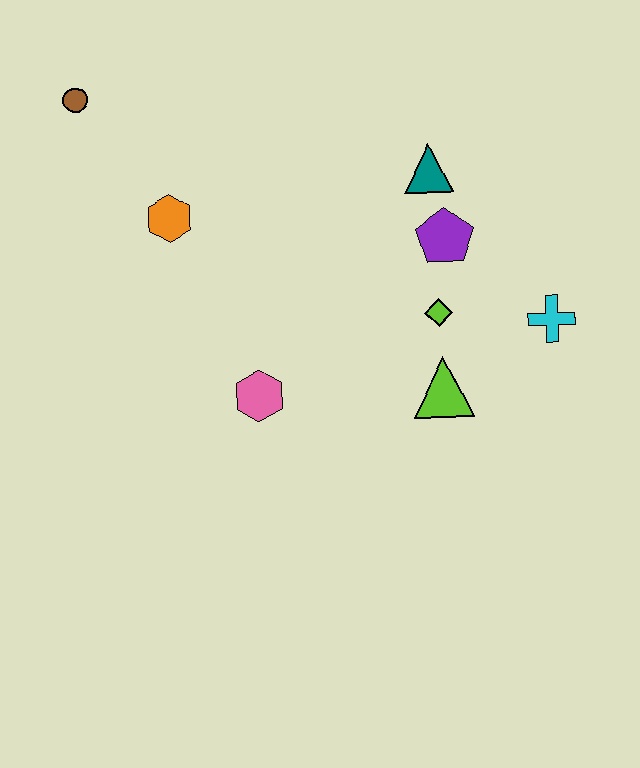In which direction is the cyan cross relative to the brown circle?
The cyan cross is to the right of the brown circle.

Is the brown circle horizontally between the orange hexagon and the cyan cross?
No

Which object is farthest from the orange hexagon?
The cyan cross is farthest from the orange hexagon.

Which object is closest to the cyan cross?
The lime diamond is closest to the cyan cross.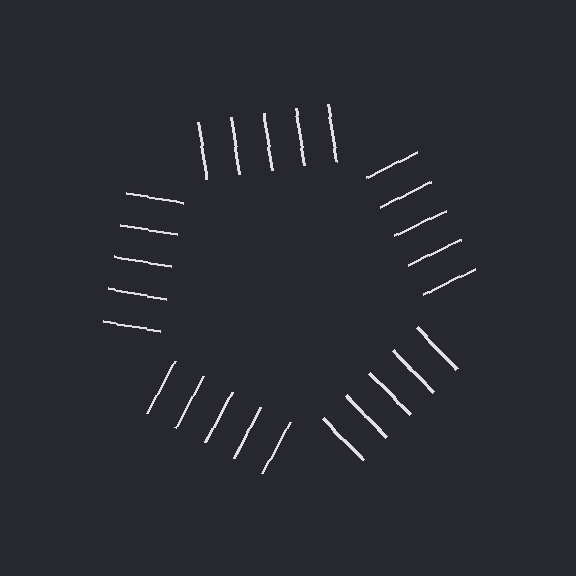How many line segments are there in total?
25 — 5 along each of the 5 edges.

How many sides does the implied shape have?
5 sides — the line-ends trace a pentagon.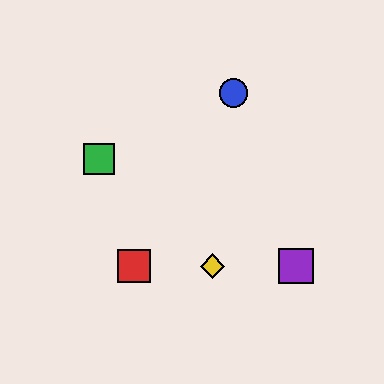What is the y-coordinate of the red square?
The red square is at y≈266.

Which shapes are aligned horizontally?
The red square, the yellow diamond, the purple square are aligned horizontally.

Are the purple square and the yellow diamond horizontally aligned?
Yes, both are at y≈266.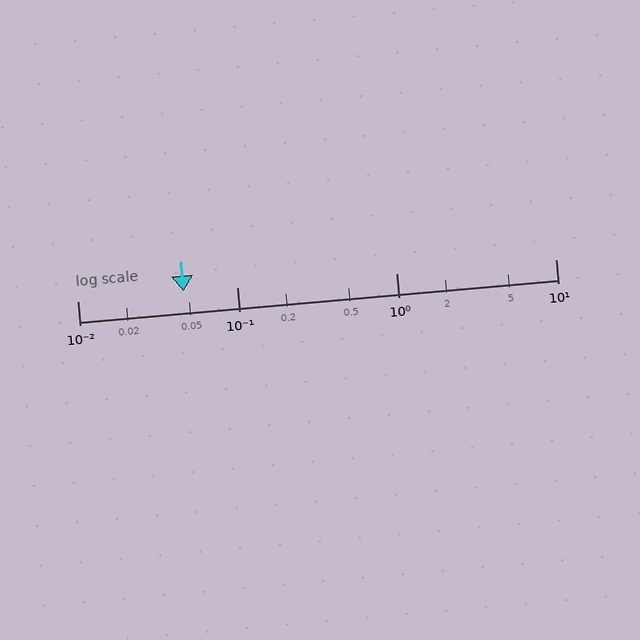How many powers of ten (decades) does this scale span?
The scale spans 3 decades, from 0.01 to 10.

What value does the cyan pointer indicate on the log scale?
The pointer indicates approximately 0.046.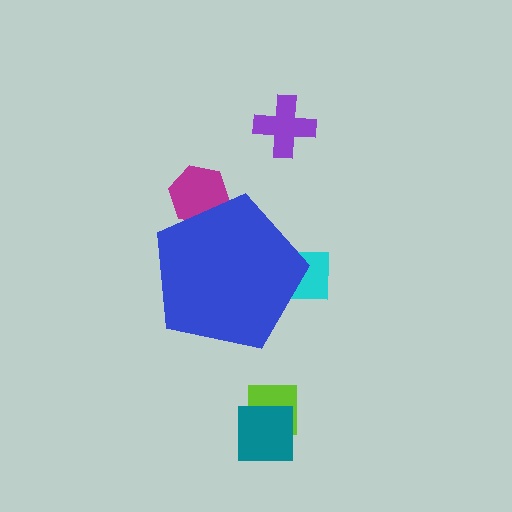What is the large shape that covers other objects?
A blue pentagon.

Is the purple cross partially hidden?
No, the purple cross is fully visible.